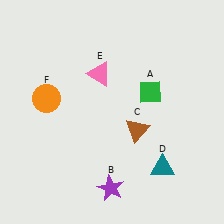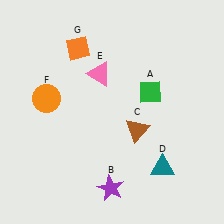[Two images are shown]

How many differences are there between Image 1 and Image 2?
There is 1 difference between the two images.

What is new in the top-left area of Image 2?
An orange diamond (G) was added in the top-left area of Image 2.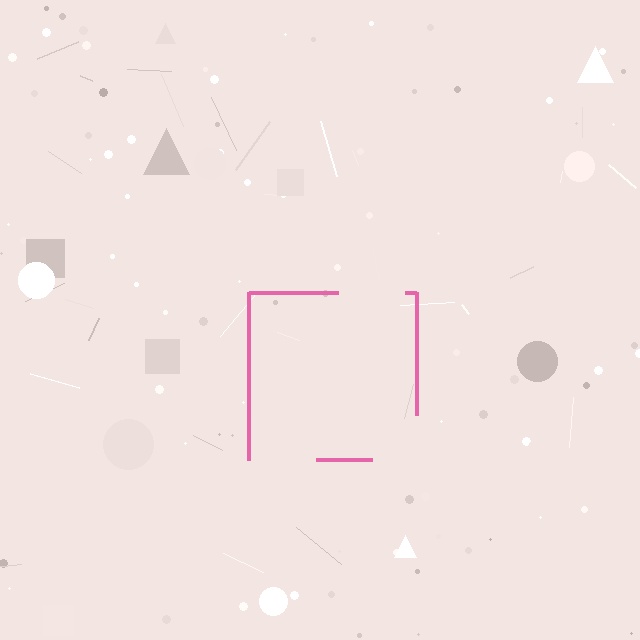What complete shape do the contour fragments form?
The contour fragments form a square.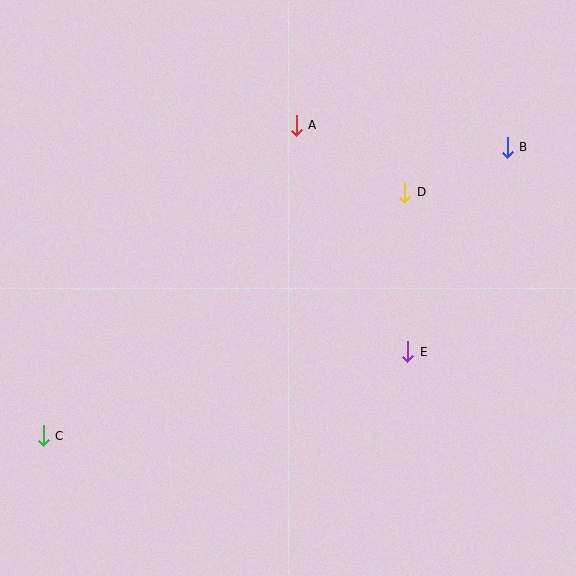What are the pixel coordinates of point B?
Point B is at (507, 147).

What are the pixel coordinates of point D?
Point D is at (405, 192).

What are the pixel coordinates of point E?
Point E is at (408, 352).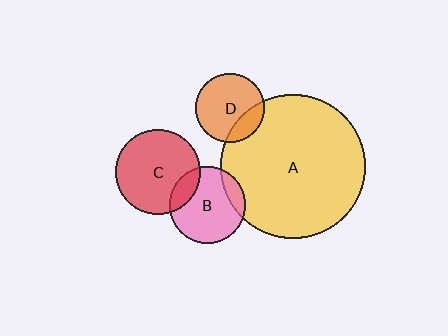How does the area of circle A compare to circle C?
Approximately 2.9 times.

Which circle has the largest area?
Circle A (yellow).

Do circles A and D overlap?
Yes.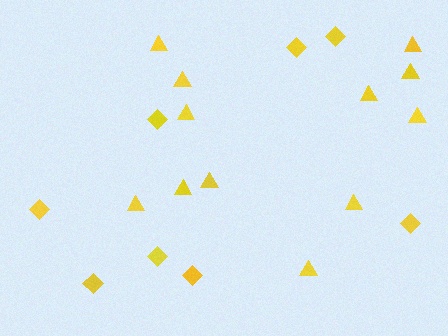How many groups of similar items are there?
There are 2 groups: one group of triangles (12) and one group of diamonds (8).